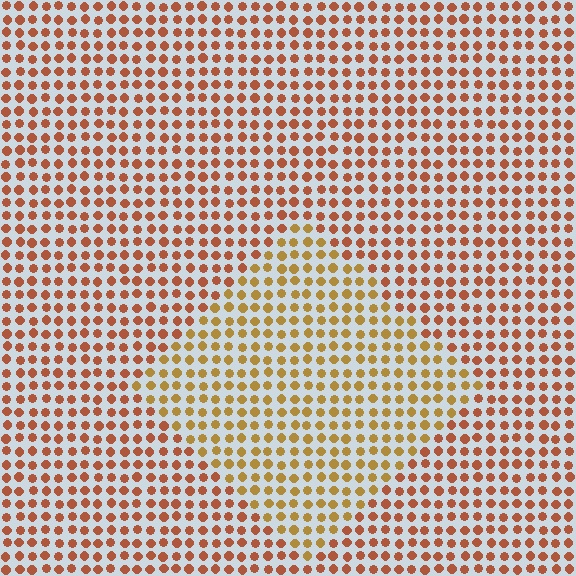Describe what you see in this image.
The image is filled with small brown elements in a uniform arrangement. A diamond-shaped region is visible where the elements are tinted to a slightly different hue, forming a subtle color boundary.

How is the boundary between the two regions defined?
The boundary is defined purely by a slight shift in hue (about 28 degrees). Spacing, size, and orientation are identical on both sides.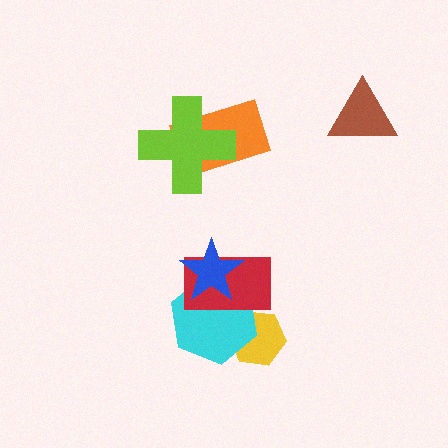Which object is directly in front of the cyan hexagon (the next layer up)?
The red rectangle is directly in front of the cyan hexagon.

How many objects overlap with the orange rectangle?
1 object overlaps with the orange rectangle.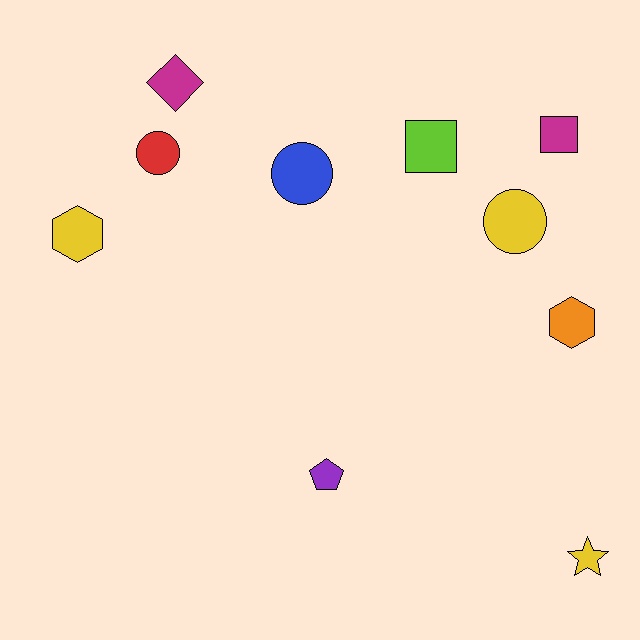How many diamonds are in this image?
There is 1 diamond.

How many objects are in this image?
There are 10 objects.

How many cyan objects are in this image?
There are no cyan objects.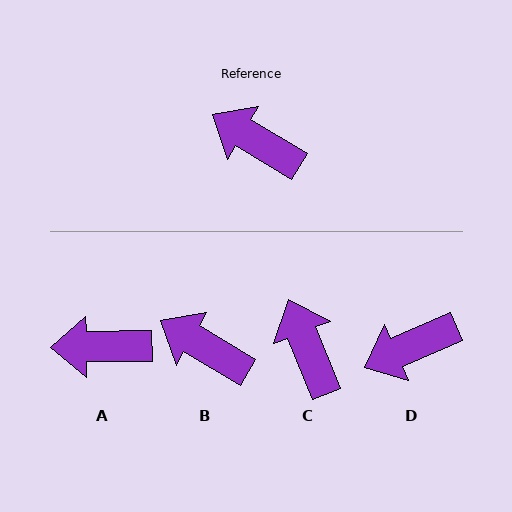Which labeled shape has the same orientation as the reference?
B.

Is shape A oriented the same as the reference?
No, it is off by about 31 degrees.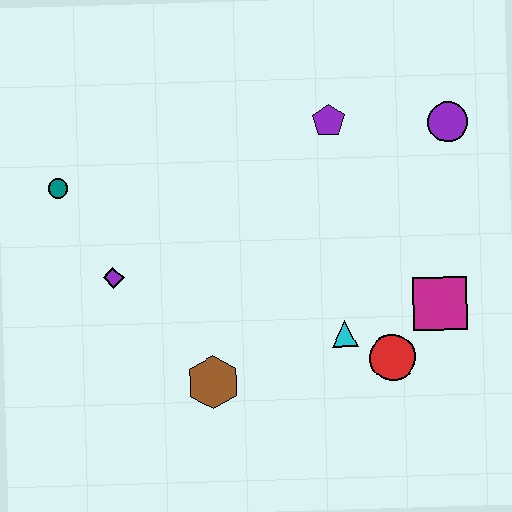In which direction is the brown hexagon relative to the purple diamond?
The brown hexagon is below the purple diamond.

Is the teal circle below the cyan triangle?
No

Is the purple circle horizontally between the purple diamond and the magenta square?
No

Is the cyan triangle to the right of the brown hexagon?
Yes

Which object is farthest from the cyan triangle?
The teal circle is farthest from the cyan triangle.